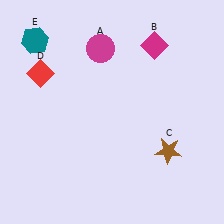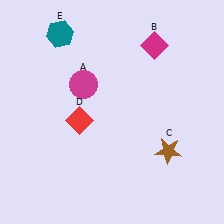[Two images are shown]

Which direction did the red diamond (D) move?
The red diamond (D) moved down.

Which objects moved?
The objects that moved are: the magenta circle (A), the red diamond (D), the teal hexagon (E).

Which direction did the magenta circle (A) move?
The magenta circle (A) moved down.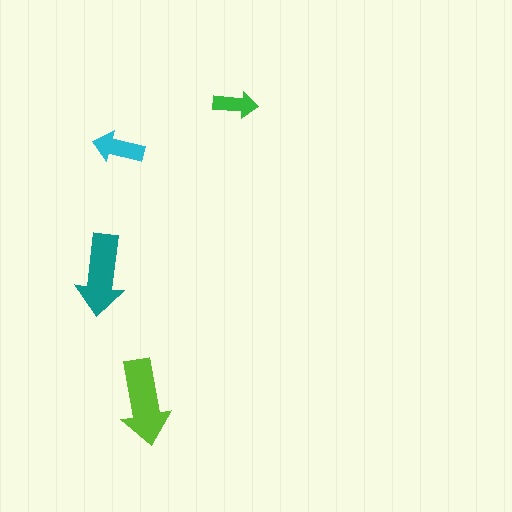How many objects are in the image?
There are 4 objects in the image.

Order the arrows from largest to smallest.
the lime one, the teal one, the cyan one, the green one.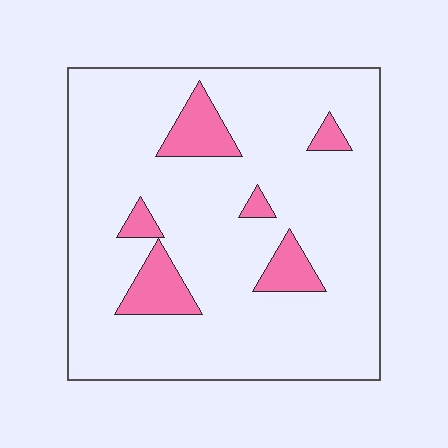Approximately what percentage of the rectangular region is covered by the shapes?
Approximately 10%.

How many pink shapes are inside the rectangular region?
6.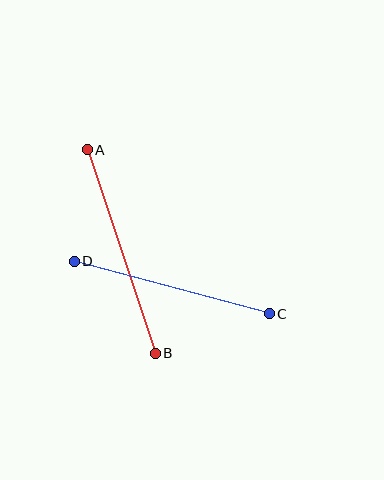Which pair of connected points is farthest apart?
Points A and B are farthest apart.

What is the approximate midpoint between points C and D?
The midpoint is at approximately (172, 288) pixels.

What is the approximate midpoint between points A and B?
The midpoint is at approximately (121, 251) pixels.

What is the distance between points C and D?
The distance is approximately 202 pixels.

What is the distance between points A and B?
The distance is approximately 215 pixels.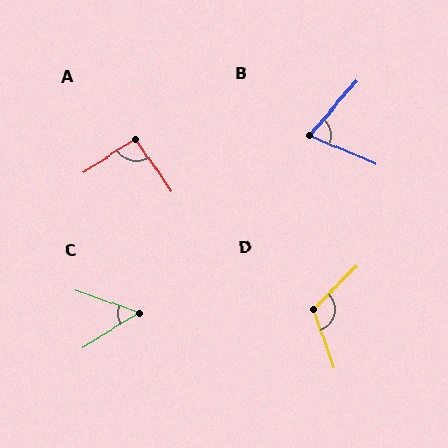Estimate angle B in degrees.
Approximately 72 degrees.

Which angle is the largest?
D, at approximately 115 degrees.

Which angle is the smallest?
C, at approximately 51 degrees.